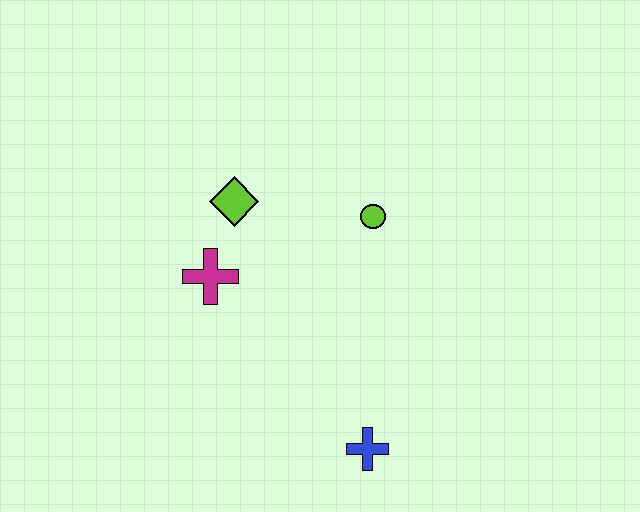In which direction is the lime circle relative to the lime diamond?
The lime circle is to the right of the lime diamond.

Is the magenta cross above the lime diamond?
No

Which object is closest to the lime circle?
The lime diamond is closest to the lime circle.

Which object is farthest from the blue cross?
The lime diamond is farthest from the blue cross.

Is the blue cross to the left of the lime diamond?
No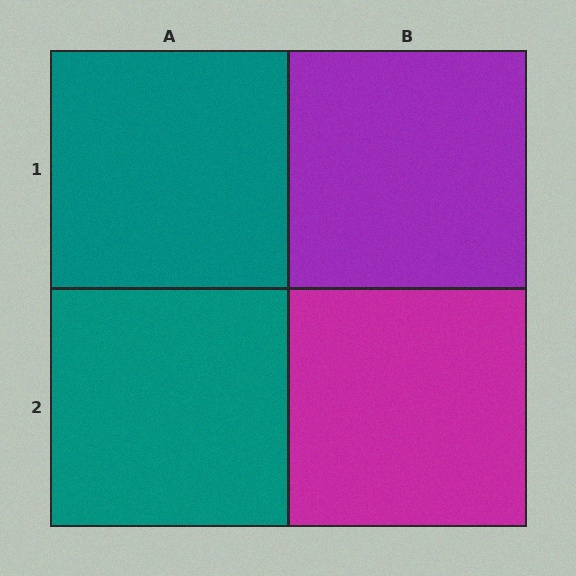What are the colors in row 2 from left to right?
Teal, magenta.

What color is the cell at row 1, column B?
Purple.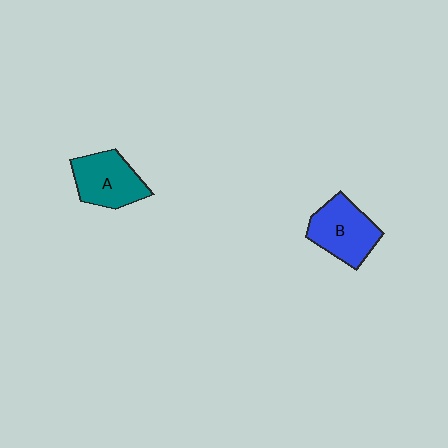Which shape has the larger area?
Shape B (blue).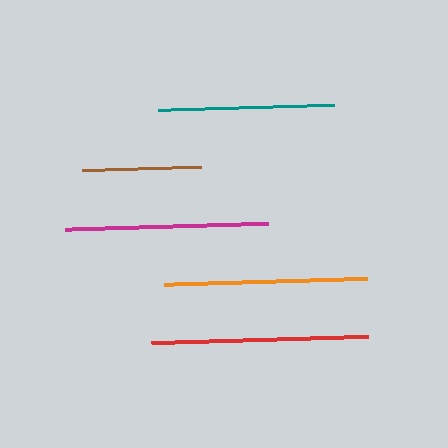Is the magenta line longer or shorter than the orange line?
The magenta line is longer than the orange line.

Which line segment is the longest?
The red line is the longest at approximately 217 pixels.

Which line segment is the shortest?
The brown line is the shortest at approximately 119 pixels.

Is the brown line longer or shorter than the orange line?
The orange line is longer than the brown line.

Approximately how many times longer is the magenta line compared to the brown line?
The magenta line is approximately 1.7 times the length of the brown line.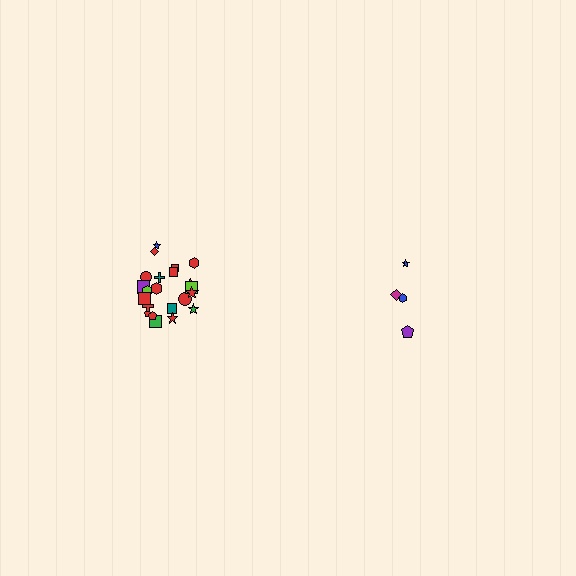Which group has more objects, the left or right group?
The left group.